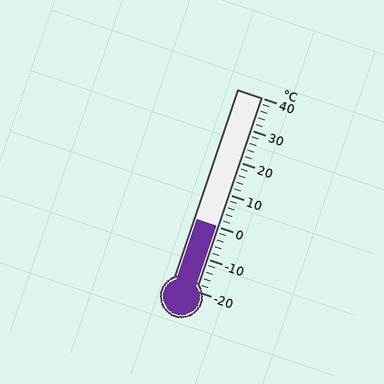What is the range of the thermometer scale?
The thermometer scale ranges from -20°C to 40°C.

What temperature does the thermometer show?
The thermometer shows approximately 0°C.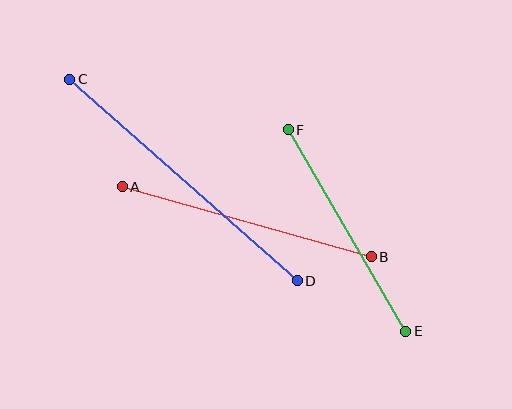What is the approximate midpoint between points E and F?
The midpoint is at approximately (347, 231) pixels.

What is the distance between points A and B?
The distance is approximately 259 pixels.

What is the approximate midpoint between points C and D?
The midpoint is at approximately (183, 180) pixels.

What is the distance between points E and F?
The distance is approximately 233 pixels.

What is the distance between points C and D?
The distance is approximately 303 pixels.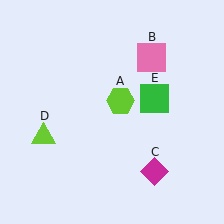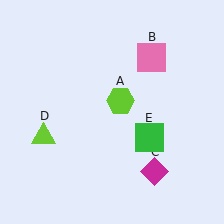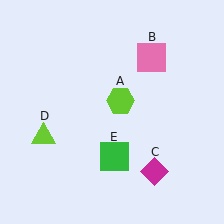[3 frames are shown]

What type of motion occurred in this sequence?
The green square (object E) rotated clockwise around the center of the scene.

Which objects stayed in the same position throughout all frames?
Lime hexagon (object A) and pink square (object B) and magenta diamond (object C) and lime triangle (object D) remained stationary.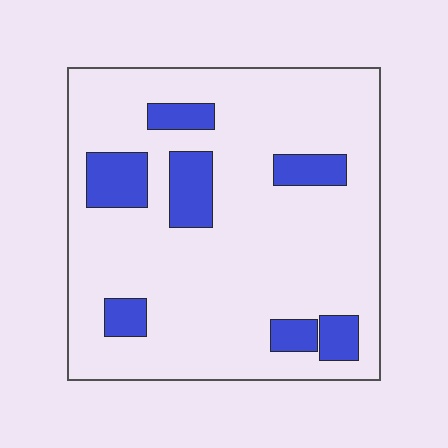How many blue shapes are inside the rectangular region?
7.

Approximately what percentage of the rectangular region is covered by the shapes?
Approximately 15%.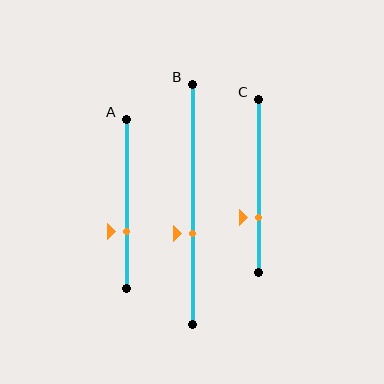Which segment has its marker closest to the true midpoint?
Segment B has its marker closest to the true midpoint.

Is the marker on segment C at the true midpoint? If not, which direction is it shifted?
No, the marker on segment C is shifted downward by about 18% of the segment length.